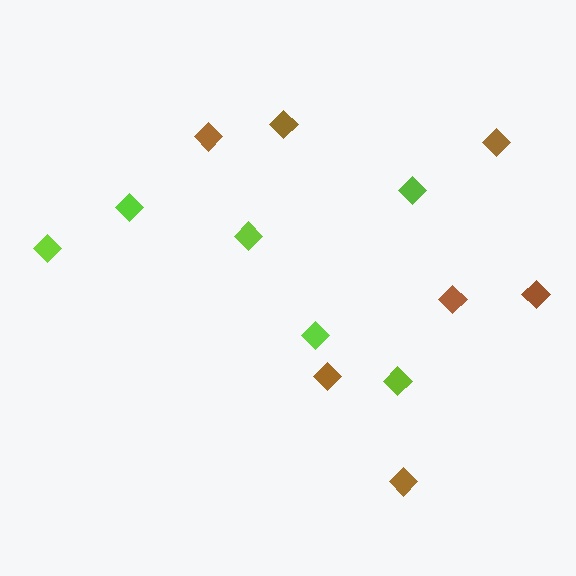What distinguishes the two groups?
There are 2 groups: one group of lime diamonds (6) and one group of brown diamonds (7).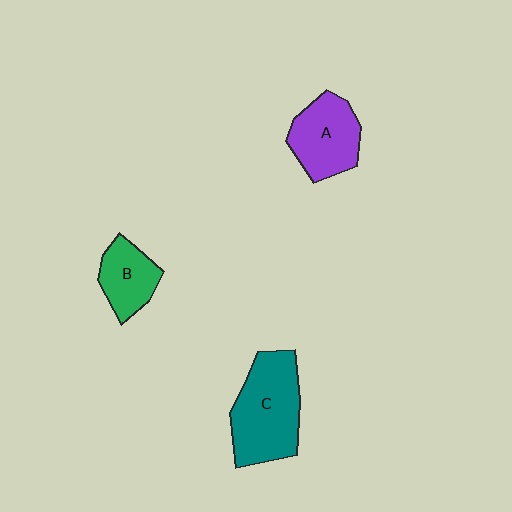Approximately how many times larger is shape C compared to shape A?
Approximately 1.4 times.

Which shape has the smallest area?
Shape B (green).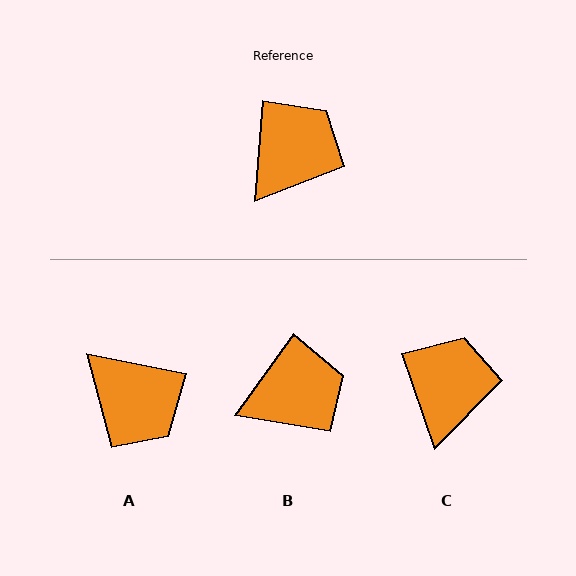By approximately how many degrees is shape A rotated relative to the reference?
Approximately 97 degrees clockwise.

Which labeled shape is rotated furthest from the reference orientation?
A, about 97 degrees away.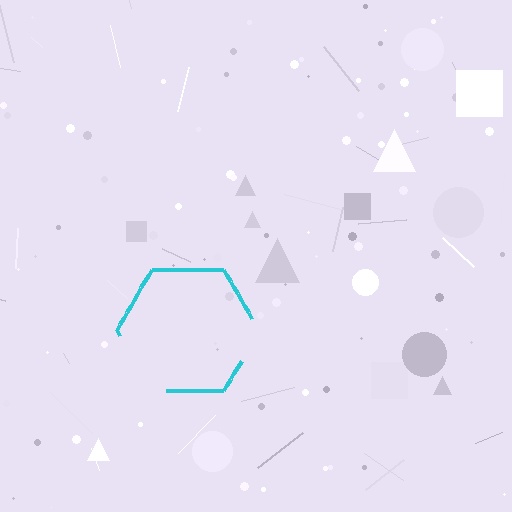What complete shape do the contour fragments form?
The contour fragments form a hexagon.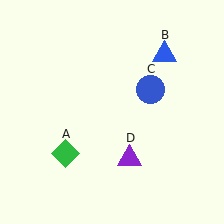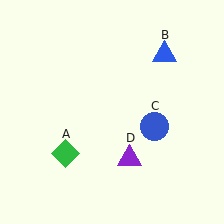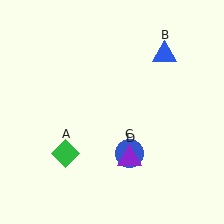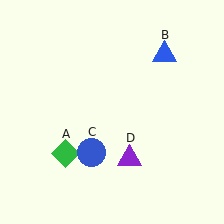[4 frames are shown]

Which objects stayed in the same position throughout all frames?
Green diamond (object A) and blue triangle (object B) and purple triangle (object D) remained stationary.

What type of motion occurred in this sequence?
The blue circle (object C) rotated clockwise around the center of the scene.